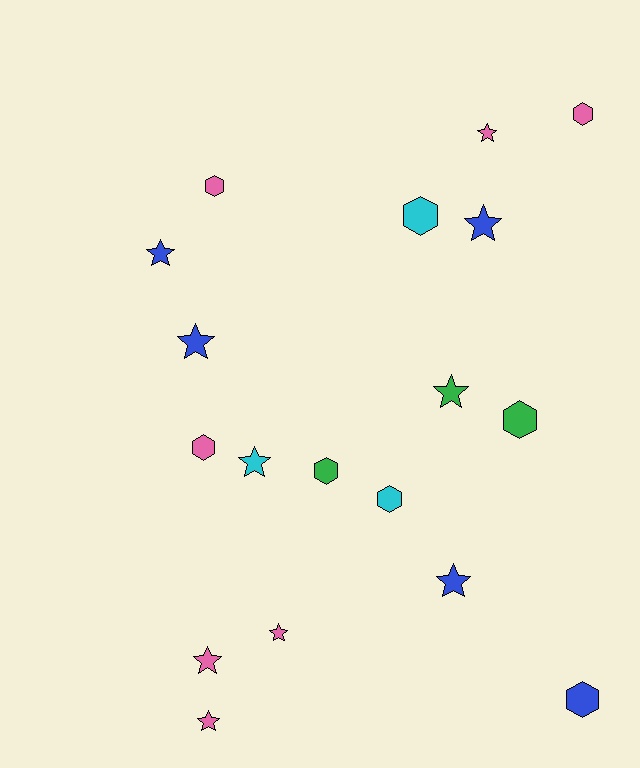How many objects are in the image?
There are 18 objects.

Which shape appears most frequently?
Star, with 10 objects.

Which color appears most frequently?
Pink, with 7 objects.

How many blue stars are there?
There are 4 blue stars.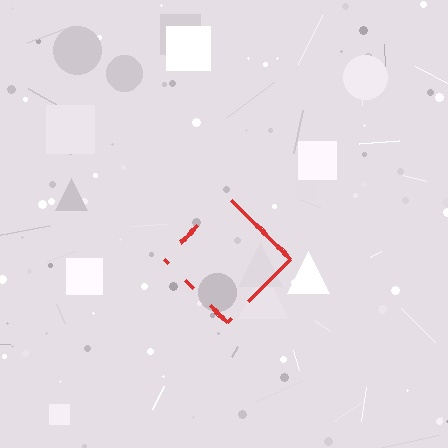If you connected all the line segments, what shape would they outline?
They would outline a diamond.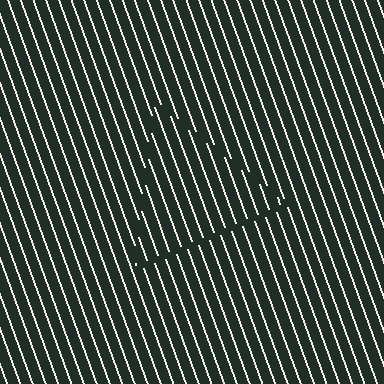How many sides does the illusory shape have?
3 sides — the line-ends trace a triangle.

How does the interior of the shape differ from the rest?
The interior of the shape contains the same grating, shifted by half a period — the contour is defined by the phase discontinuity where line-ends from the inner and outer gratings abut.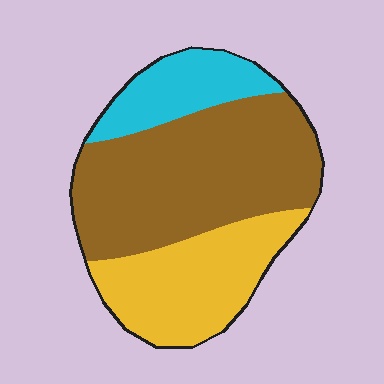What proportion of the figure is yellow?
Yellow covers around 30% of the figure.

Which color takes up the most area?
Brown, at roughly 55%.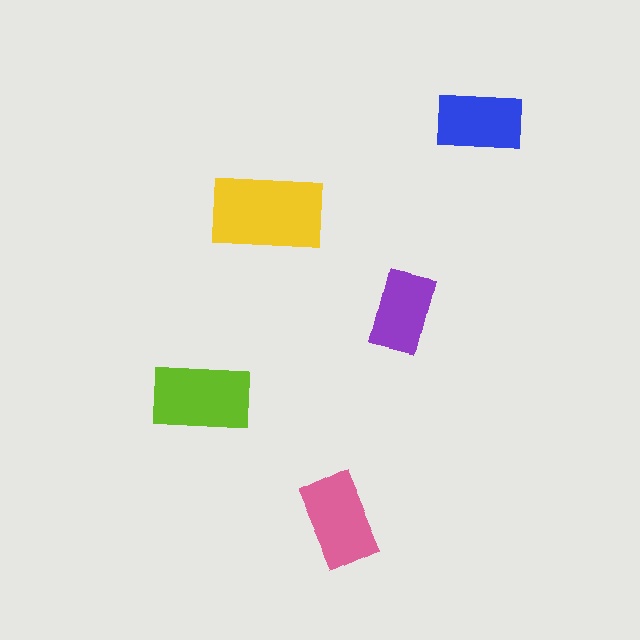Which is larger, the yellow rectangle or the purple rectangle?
The yellow one.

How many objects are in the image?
There are 5 objects in the image.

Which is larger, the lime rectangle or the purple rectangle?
The lime one.